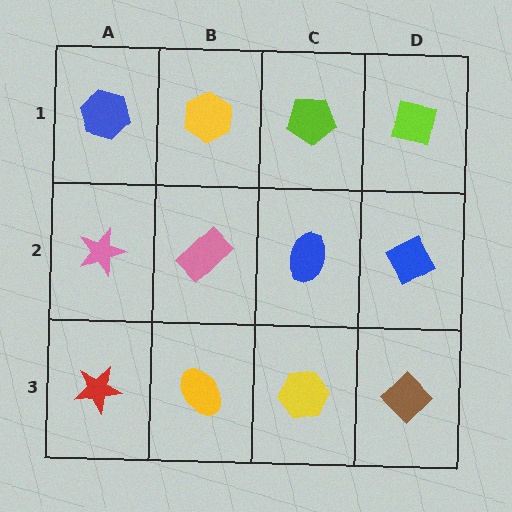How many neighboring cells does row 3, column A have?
2.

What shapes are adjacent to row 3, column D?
A blue diamond (row 2, column D), a yellow hexagon (row 3, column C).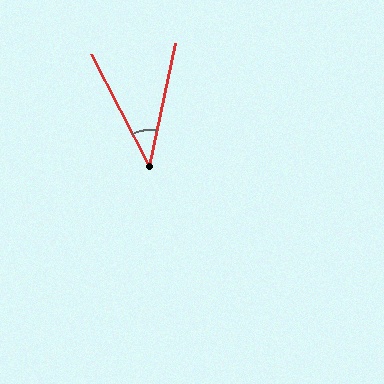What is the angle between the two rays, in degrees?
Approximately 40 degrees.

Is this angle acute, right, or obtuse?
It is acute.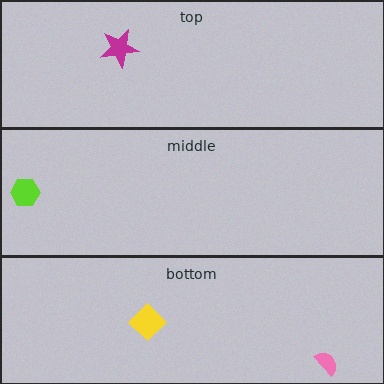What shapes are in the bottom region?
The yellow diamond, the pink semicircle.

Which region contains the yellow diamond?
The bottom region.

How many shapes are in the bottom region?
2.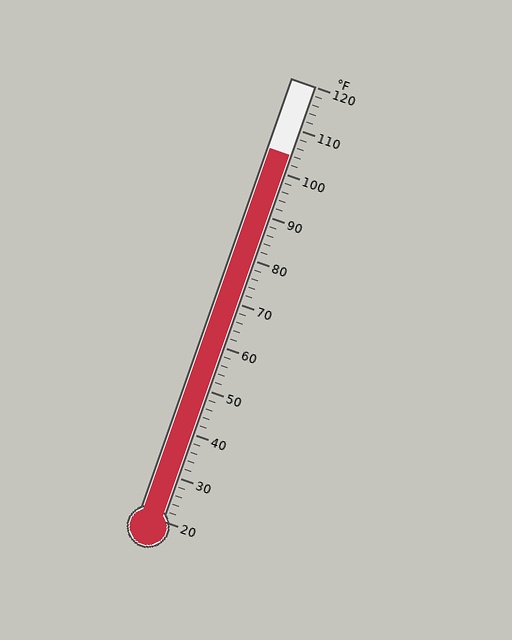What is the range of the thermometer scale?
The thermometer scale ranges from 20°F to 120°F.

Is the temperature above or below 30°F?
The temperature is above 30°F.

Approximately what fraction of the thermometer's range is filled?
The thermometer is filled to approximately 85% of its range.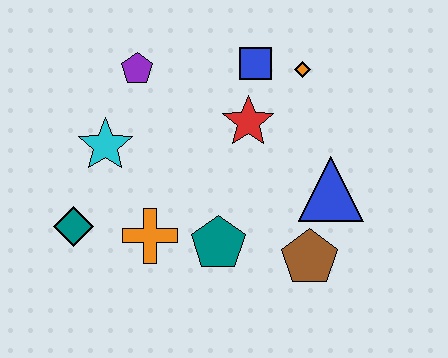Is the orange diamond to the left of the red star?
No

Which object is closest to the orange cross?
The teal pentagon is closest to the orange cross.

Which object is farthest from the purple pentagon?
The brown pentagon is farthest from the purple pentagon.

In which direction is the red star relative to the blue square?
The red star is below the blue square.